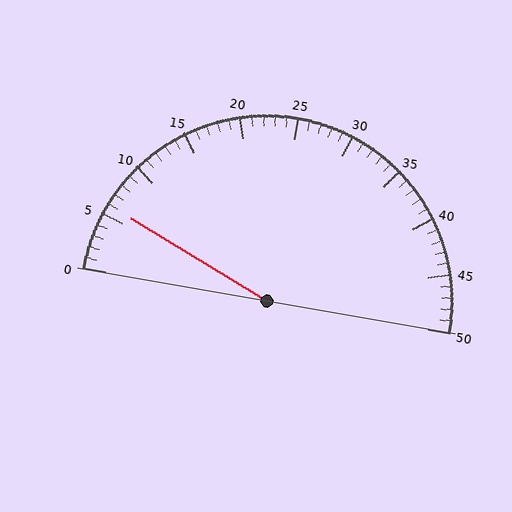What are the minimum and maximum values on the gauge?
The gauge ranges from 0 to 50.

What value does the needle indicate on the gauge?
The needle indicates approximately 6.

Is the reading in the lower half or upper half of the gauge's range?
The reading is in the lower half of the range (0 to 50).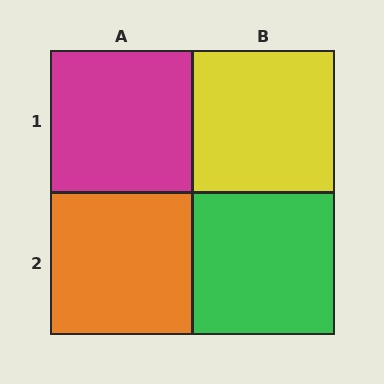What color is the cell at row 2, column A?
Orange.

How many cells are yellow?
1 cell is yellow.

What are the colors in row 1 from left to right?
Magenta, yellow.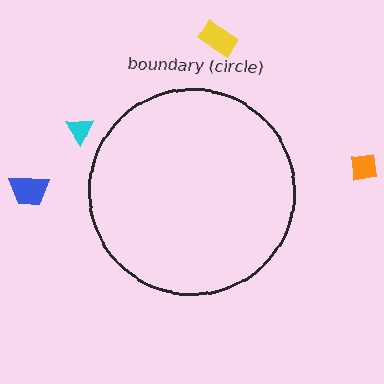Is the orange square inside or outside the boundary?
Outside.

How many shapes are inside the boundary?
0 inside, 4 outside.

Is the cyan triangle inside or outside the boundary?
Outside.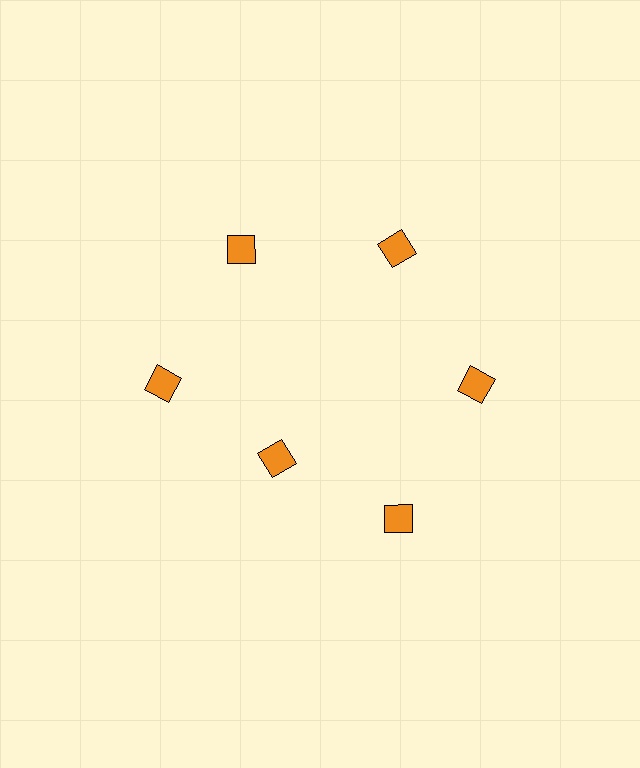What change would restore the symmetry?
The symmetry would be restored by moving it outward, back onto the ring so that all 6 diamonds sit at equal angles and equal distance from the center.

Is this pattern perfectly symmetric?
No. The 6 orange diamonds are arranged in a ring, but one element near the 7 o'clock position is pulled inward toward the center, breaking the 6-fold rotational symmetry.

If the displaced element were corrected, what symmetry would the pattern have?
It would have 6-fold rotational symmetry — the pattern would map onto itself every 60 degrees.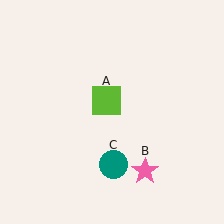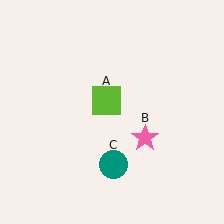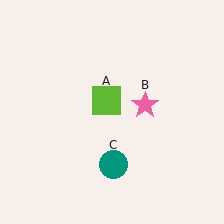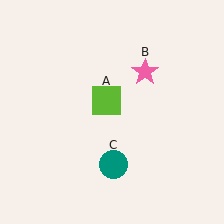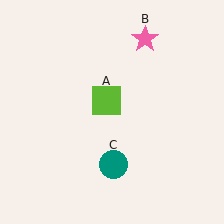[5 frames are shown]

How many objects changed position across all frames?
1 object changed position: pink star (object B).